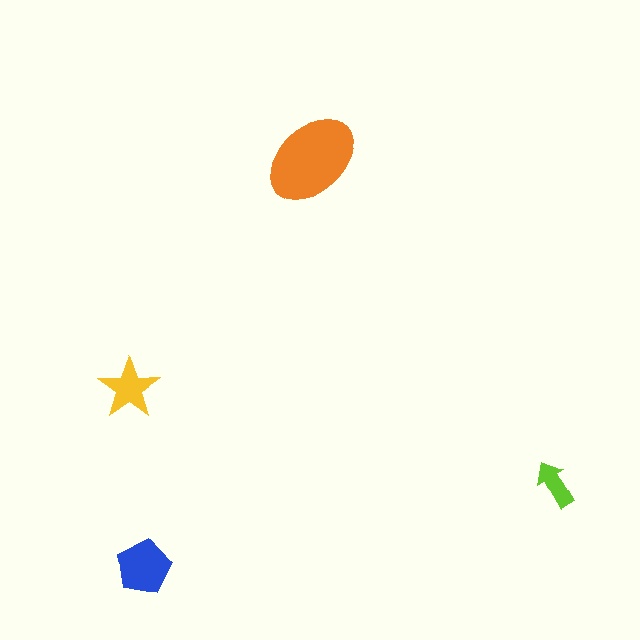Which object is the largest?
The orange ellipse.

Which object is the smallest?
The lime arrow.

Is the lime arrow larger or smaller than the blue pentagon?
Smaller.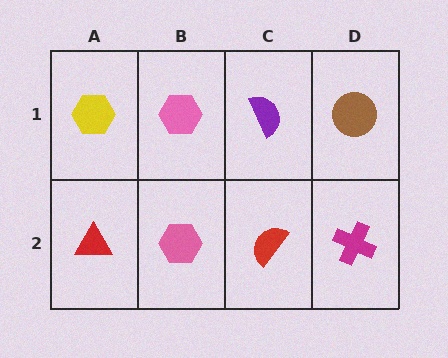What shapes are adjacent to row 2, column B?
A pink hexagon (row 1, column B), a red triangle (row 2, column A), a red semicircle (row 2, column C).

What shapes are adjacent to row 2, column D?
A brown circle (row 1, column D), a red semicircle (row 2, column C).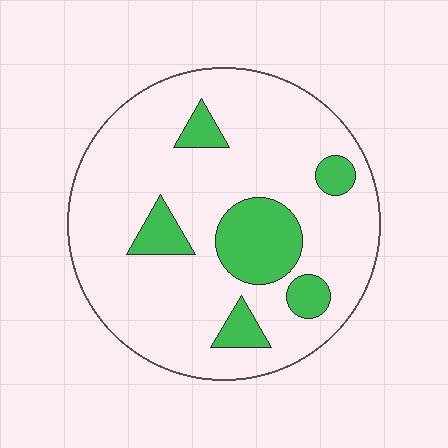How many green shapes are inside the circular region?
6.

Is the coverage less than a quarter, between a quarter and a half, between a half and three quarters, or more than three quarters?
Less than a quarter.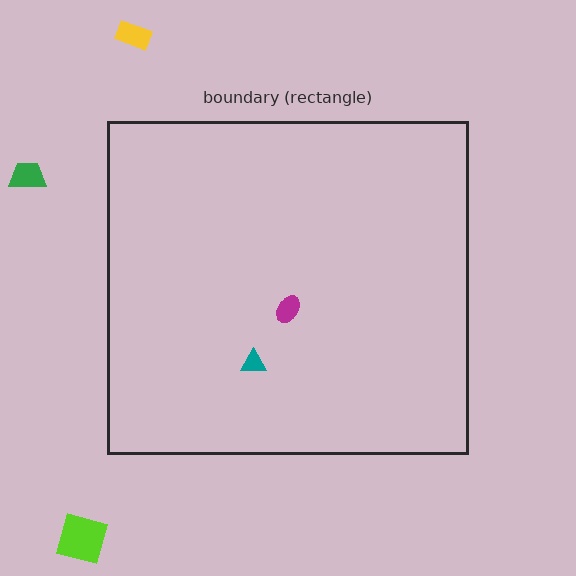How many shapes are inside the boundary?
2 inside, 3 outside.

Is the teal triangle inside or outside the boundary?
Inside.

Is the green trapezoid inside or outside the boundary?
Outside.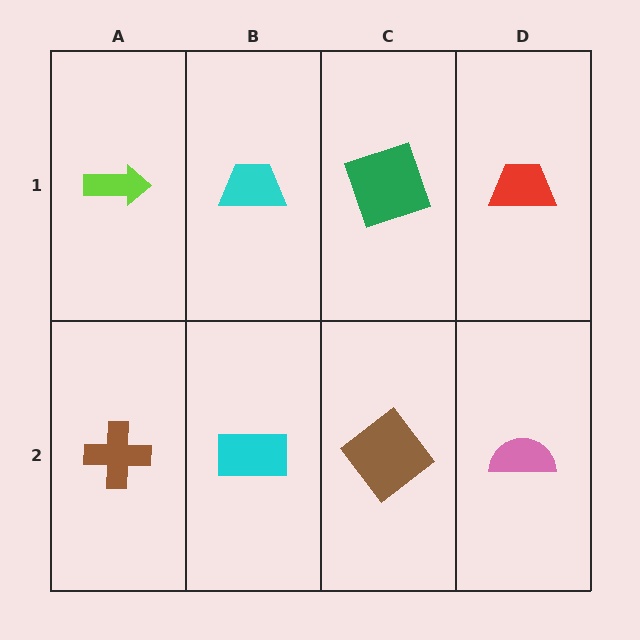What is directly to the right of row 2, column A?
A cyan rectangle.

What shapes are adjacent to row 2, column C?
A green square (row 1, column C), a cyan rectangle (row 2, column B), a pink semicircle (row 2, column D).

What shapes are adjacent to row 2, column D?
A red trapezoid (row 1, column D), a brown diamond (row 2, column C).